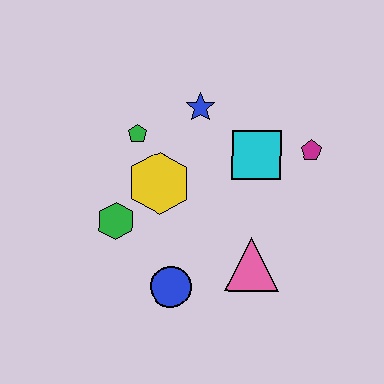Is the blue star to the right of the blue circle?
Yes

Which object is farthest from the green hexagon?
The magenta pentagon is farthest from the green hexagon.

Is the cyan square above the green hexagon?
Yes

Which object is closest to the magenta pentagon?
The cyan square is closest to the magenta pentagon.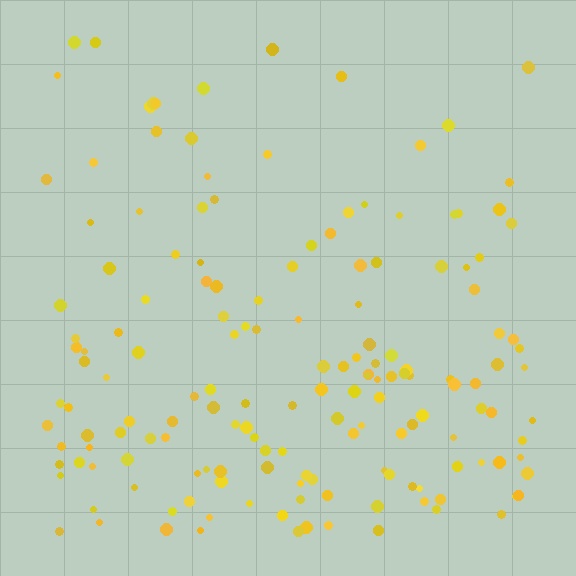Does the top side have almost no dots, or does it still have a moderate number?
Still a moderate number, just noticeably fewer than the bottom.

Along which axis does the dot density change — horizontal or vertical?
Vertical.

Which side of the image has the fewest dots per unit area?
The top.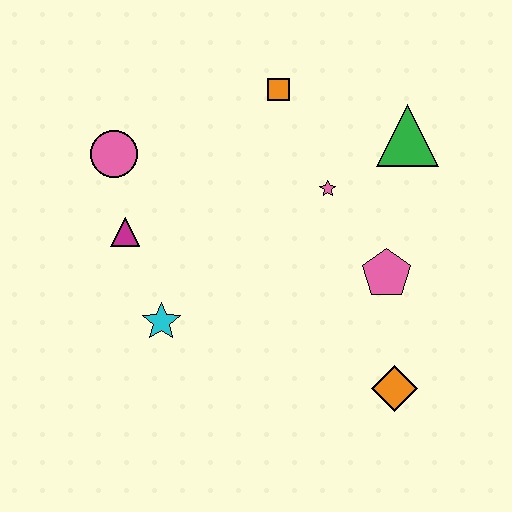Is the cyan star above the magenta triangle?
No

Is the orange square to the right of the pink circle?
Yes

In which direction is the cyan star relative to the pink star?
The cyan star is to the left of the pink star.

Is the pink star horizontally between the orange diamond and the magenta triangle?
Yes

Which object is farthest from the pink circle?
The orange diamond is farthest from the pink circle.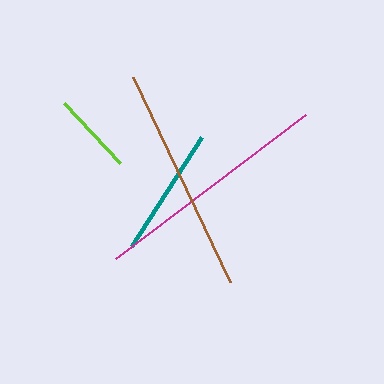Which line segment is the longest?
The magenta line is the longest at approximately 238 pixels.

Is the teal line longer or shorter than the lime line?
The teal line is longer than the lime line.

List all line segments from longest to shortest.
From longest to shortest: magenta, brown, teal, lime.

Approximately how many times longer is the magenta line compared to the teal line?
The magenta line is approximately 1.8 times the length of the teal line.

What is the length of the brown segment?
The brown segment is approximately 227 pixels long.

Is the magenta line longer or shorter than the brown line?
The magenta line is longer than the brown line.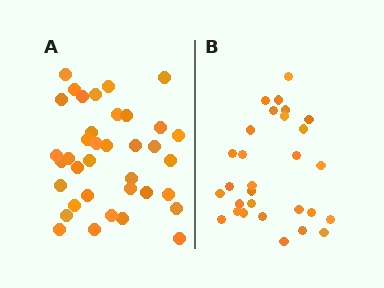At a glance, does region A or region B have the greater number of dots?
Region A (the left region) has more dots.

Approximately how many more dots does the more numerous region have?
Region A has roughly 8 or so more dots than region B.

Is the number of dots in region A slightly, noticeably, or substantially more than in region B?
Region A has noticeably more, but not dramatically so. The ratio is roughly 1.3 to 1.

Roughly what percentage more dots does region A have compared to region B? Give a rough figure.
About 30% more.